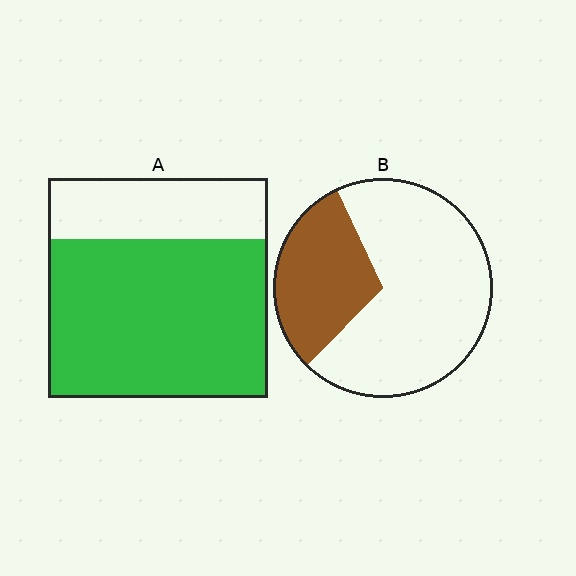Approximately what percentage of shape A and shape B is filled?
A is approximately 70% and B is approximately 30%.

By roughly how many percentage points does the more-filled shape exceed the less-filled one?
By roughly 40 percentage points (A over B).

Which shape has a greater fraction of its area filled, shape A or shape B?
Shape A.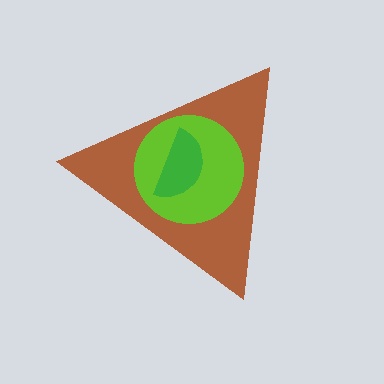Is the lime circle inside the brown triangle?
Yes.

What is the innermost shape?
The green semicircle.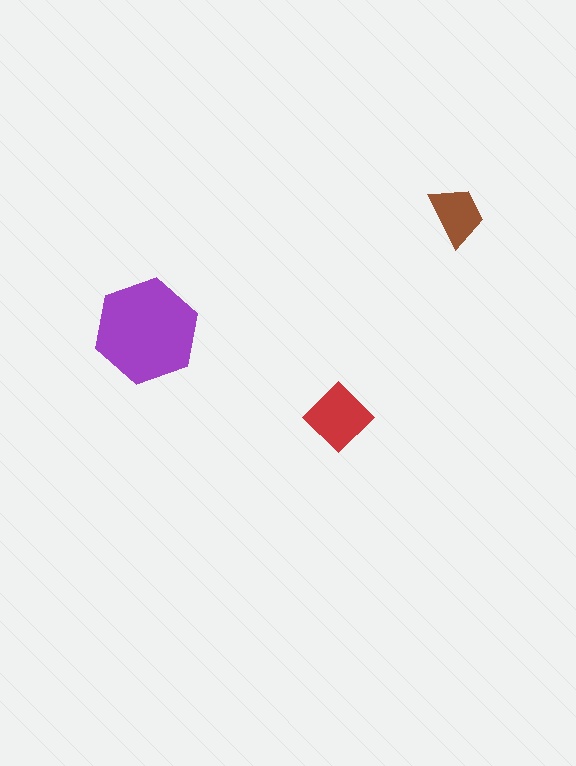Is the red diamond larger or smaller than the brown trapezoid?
Larger.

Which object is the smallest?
The brown trapezoid.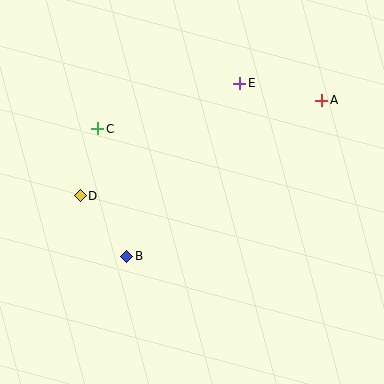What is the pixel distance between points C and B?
The distance between C and B is 131 pixels.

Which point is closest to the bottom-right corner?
Point B is closest to the bottom-right corner.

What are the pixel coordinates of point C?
Point C is at (98, 129).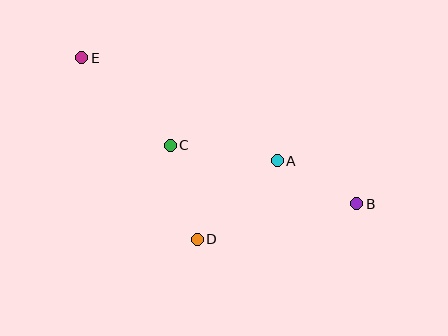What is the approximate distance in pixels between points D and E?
The distance between D and E is approximately 215 pixels.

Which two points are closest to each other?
Points A and B are closest to each other.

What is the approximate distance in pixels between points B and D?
The distance between B and D is approximately 163 pixels.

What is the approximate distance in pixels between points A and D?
The distance between A and D is approximately 112 pixels.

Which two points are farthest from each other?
Points B and E are farthest from each other.